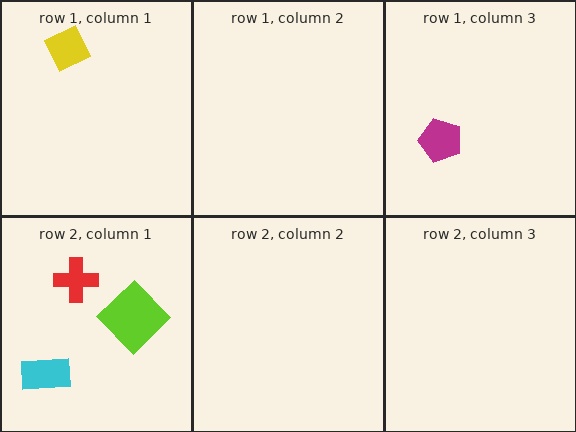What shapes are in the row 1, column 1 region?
The yellow diamond.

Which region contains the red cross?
The row 2, column 1 region.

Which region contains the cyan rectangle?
The row 2, column 1 region.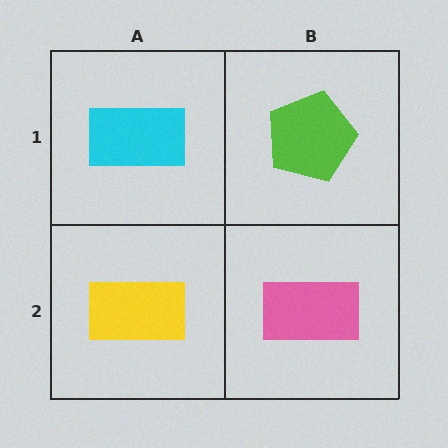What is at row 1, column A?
A cyan rectangle.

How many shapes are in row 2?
2 shapes.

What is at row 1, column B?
A lime pentagon.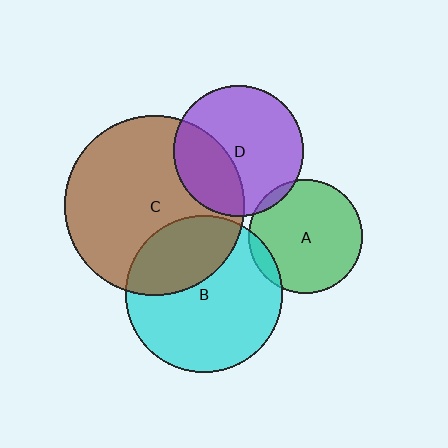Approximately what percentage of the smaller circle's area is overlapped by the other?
Approximately 35%.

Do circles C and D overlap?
Yes.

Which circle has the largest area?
Circle C (brown).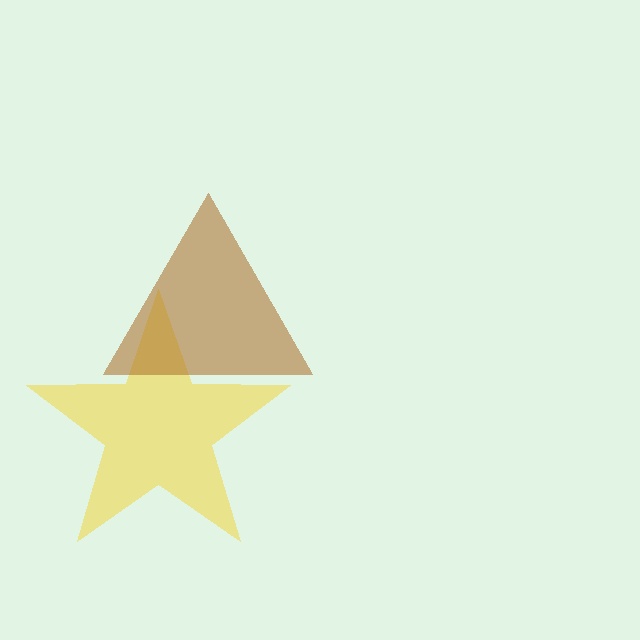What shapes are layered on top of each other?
The layered shapes are: a yellow star, a brown triangle.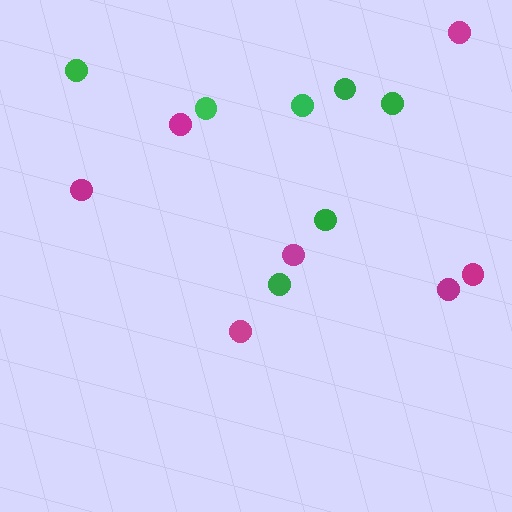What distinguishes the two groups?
There are 2 groups: one group of green circles (7) and one group of magenta circles (7).